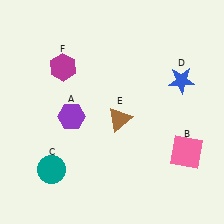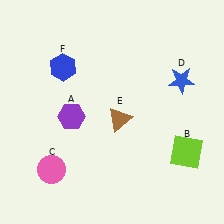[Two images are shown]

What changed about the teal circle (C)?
In Image 1, C is teal. In Image 2, it changed to pink.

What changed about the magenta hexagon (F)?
In Image 1, F is magenta. In Image 2, it changed to blue.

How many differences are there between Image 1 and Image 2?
There are 3 differences between the two images.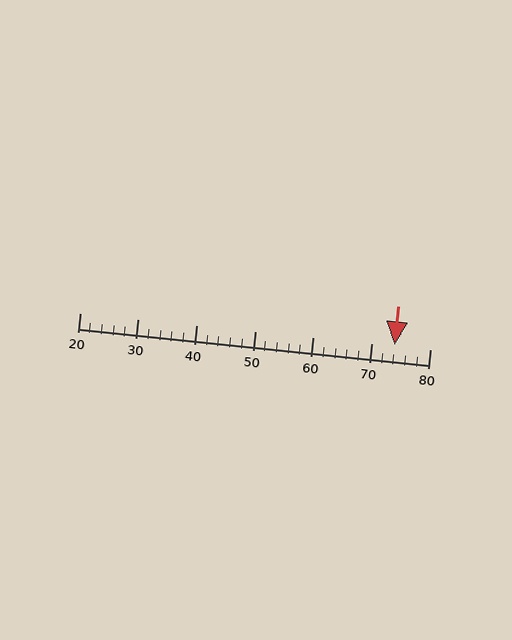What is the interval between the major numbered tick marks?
The major tick marks are spaced 10 units apart.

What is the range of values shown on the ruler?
The ruler shows values from 20 to 80.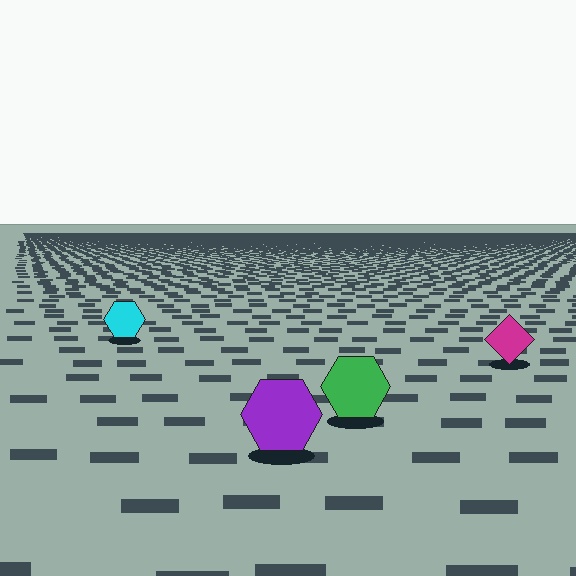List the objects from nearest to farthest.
From nearest to farthest: the purple hexagon, the green hexagon, the magenta diamond, the cyan hexagon.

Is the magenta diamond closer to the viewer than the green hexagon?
No. The green hexagon is closer — you can tell from the texture gradient: the ground texture is coarser near it.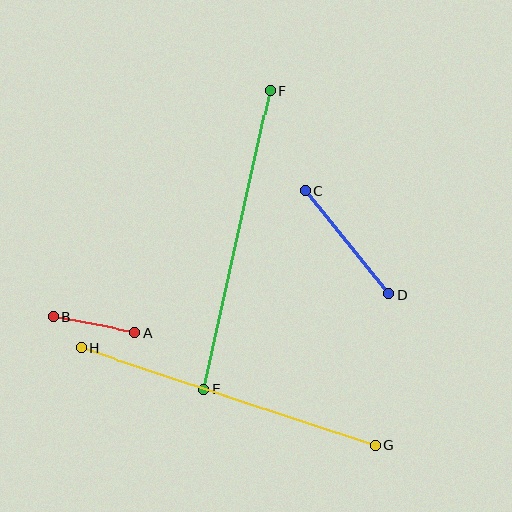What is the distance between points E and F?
The distance is approximately 305 pixels.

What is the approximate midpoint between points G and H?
The midpoint is at approximately (228, 397) pixels.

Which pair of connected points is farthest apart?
Points G and H are farthest apart.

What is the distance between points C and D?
The distance is approximately 133 pixels.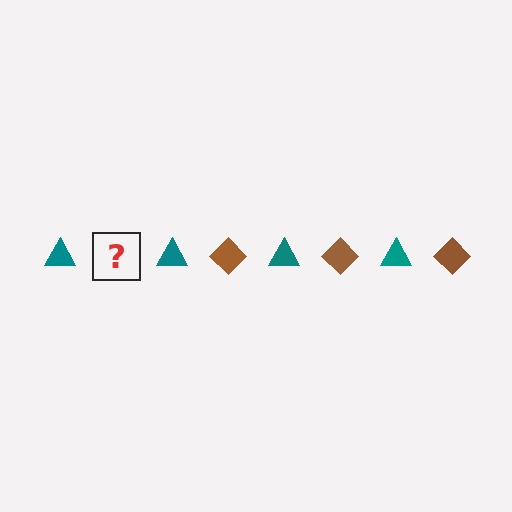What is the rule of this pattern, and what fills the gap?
The rule is that the pattern alternates between teal triangle and brown diamond. The gap should be filled with a brown diamond.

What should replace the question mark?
The question mark should be replaced with a brown diamond.